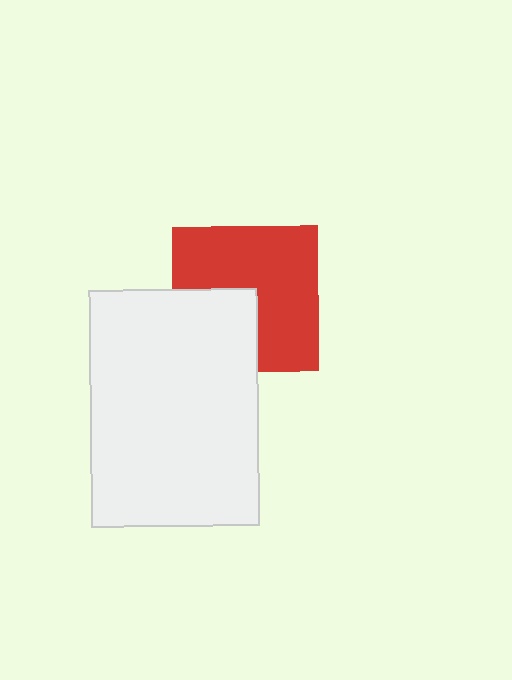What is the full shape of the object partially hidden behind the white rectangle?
The partially hidden object is a red square.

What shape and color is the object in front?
The object in front is a white rectangle.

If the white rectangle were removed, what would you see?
You would see the complete red square.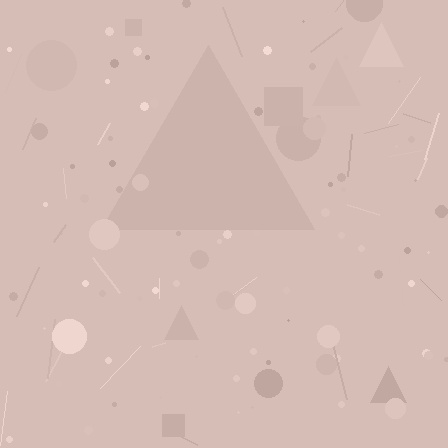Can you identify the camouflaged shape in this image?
The camouflaged shape is a triangle.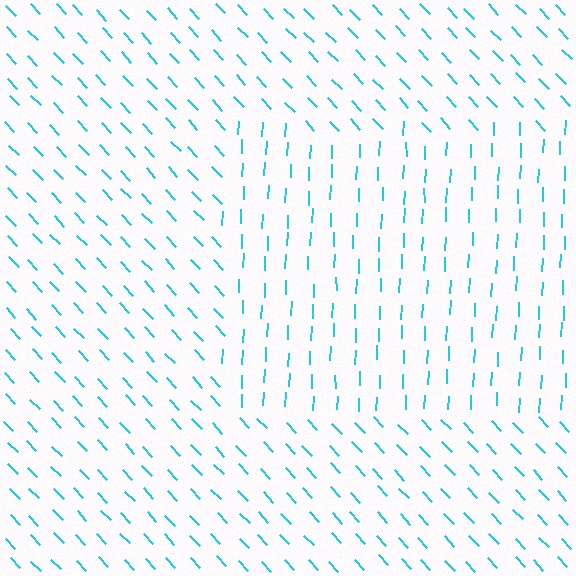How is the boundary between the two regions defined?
The boundary is defined purely by a change in line orientation (approximately 45 degrees difference). All lines are the same color and thickness.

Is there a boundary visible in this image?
Yes, there is a texture boundary formed by a change in line orientation.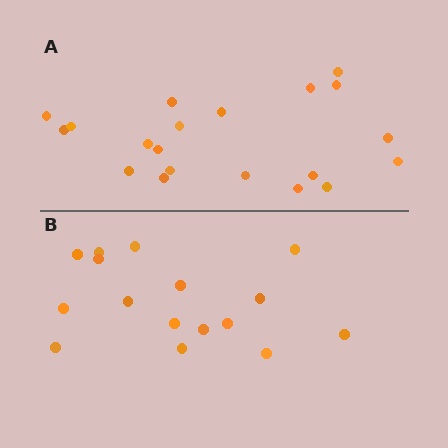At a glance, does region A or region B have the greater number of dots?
Region A (the top region) has more dots.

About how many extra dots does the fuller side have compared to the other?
Region A has about 4 more dots than region B.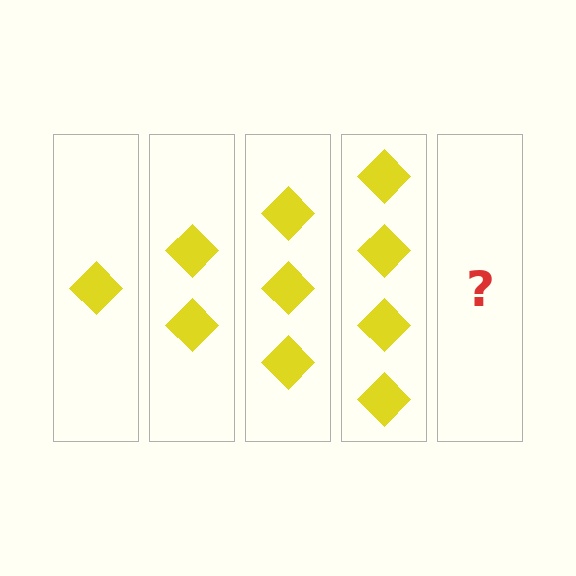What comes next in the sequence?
The next element should be 5 diamonds.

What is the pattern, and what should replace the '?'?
The pattern is that each step adds one more diamond. The '?' should be 5 diamonds.